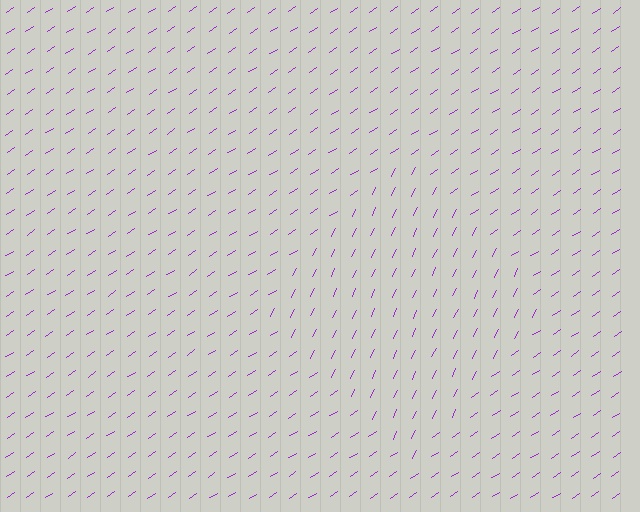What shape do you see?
I see a diamond.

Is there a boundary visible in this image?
Yes, there is a texture boundary formed by a change in line orientation.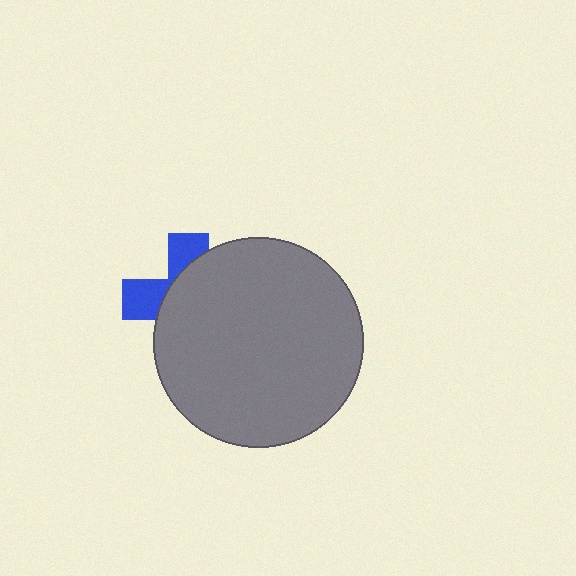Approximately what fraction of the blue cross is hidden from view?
Roughly 68% of the blue cross is hidden behind the gray circle.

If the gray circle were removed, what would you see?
You would see the complete blue cross.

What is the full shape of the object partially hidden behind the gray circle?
The partially hidden object is a blue cross.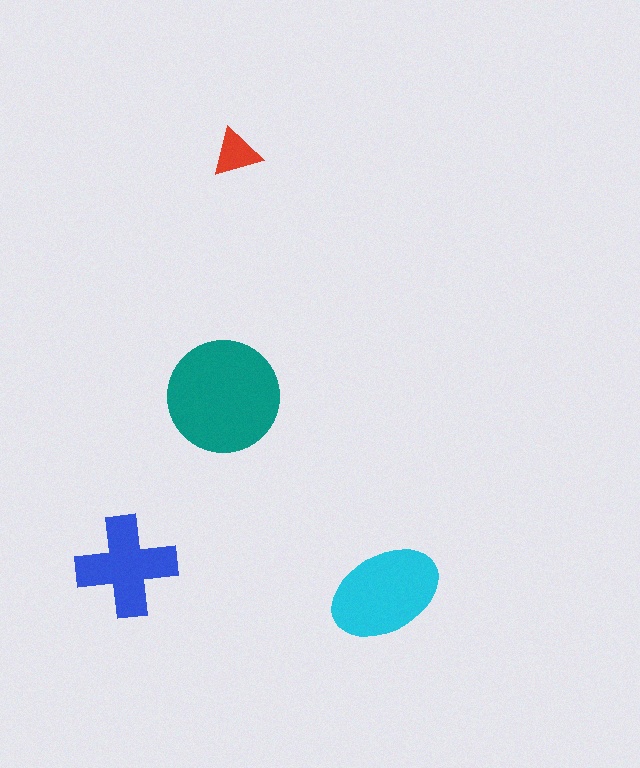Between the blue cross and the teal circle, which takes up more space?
The teal circle.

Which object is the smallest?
The red triangle.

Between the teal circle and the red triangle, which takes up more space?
The teal circle.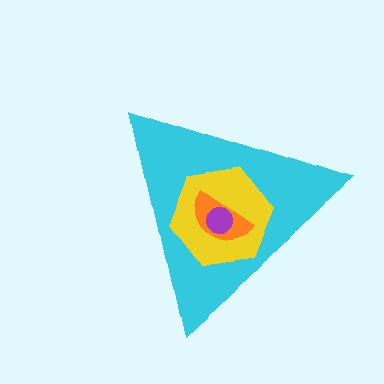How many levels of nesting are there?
4.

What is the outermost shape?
The cyan triangle.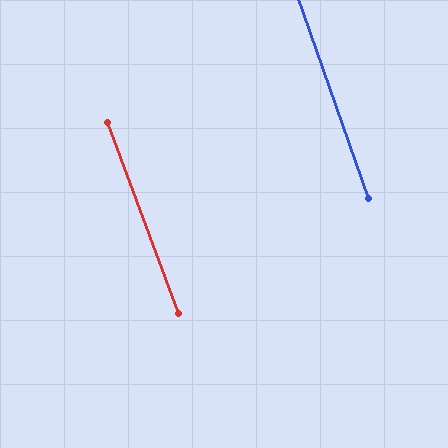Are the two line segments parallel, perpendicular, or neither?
Parallel — their directions differ by only 1.2°.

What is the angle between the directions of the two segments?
Approximately 1 degree.